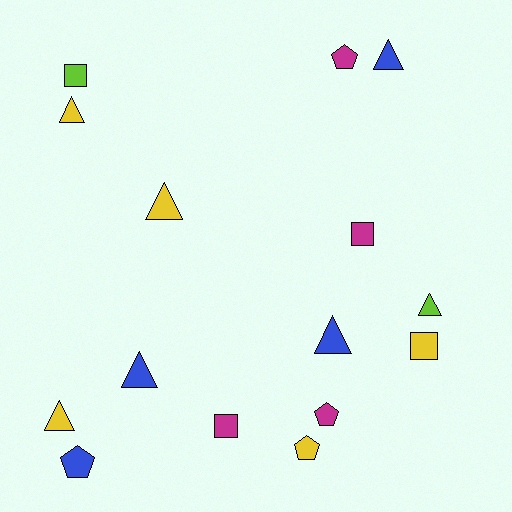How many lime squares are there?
There is 1 lime square.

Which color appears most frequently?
Yellow, with 5 objects.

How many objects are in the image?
There are 15 objects.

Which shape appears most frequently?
Triangle, with 7 objects.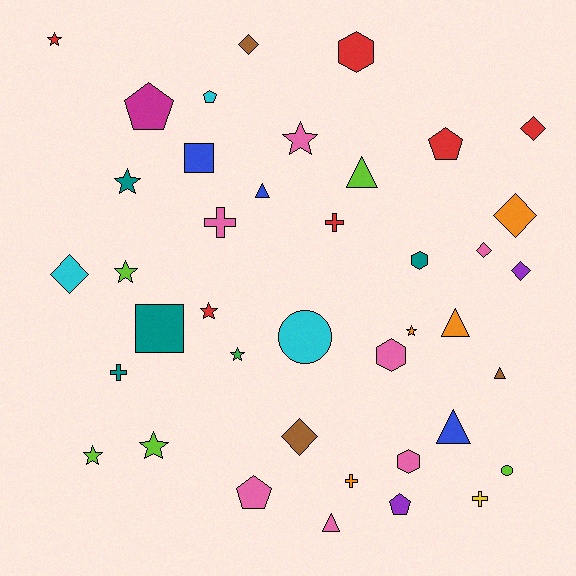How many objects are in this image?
There are 40 objects.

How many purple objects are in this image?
There are 2 purple objects.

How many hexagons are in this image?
There are 4 hexagons.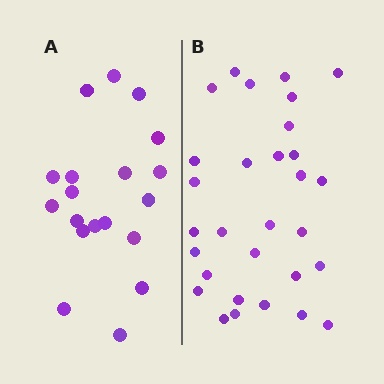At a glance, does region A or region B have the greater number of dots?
Region B (the right region) has more dots.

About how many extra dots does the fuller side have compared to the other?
Region B has roughly 12 or so more dots than region A.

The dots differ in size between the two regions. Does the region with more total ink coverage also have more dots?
No. Region A has more total ink coverage because its dots are larger, but region B actually contains more individual dots. Total area can be misleading — the number of items is what matters here.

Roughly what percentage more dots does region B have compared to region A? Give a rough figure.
About 60% more.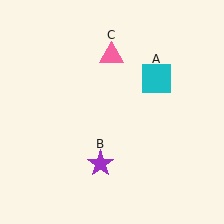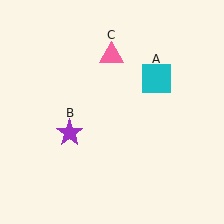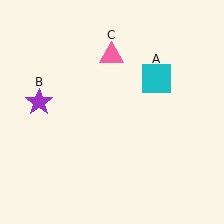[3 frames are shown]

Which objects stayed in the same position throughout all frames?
Cyan square (object A) and pink triangle (object C) remained stationary.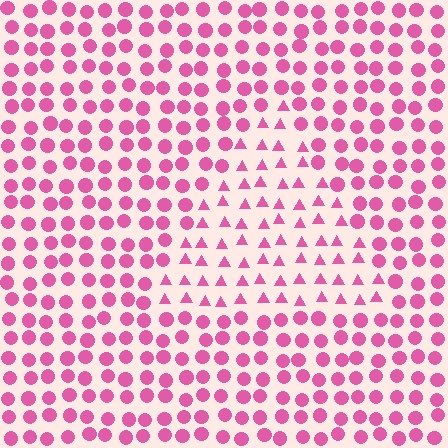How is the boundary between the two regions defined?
The boundary is defined by a change in element shape: triangles inside vs. circles outside. All elements share the same color and spacing.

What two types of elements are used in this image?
The image uses triangles inside the triangle region and circles outside it.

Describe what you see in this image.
The image is filled with small pink elements arranged in a uniform grid. A triangle-shaped region contains triangles, while the surrounding area contains circles. The boundary is defined purely by the change in element shape.